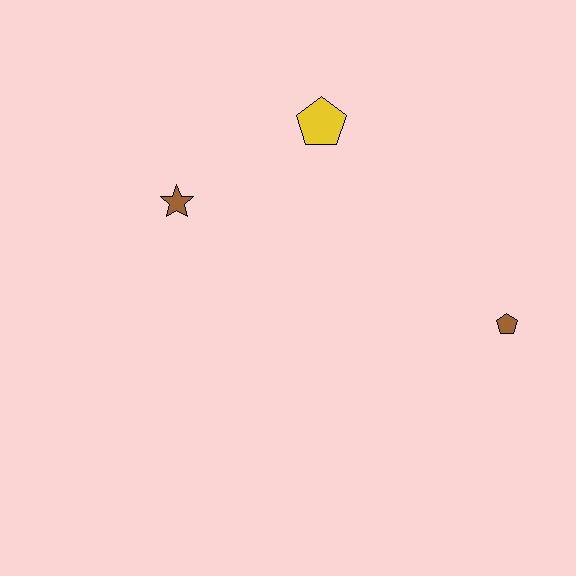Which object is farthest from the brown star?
The brown pentagon is farthest from the brown star.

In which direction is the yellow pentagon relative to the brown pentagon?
The yellow pentagon is above the brown pentagon.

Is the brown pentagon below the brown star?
Yes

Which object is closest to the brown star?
The yellow pentagon is closest to the brown star.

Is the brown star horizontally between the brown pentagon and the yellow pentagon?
No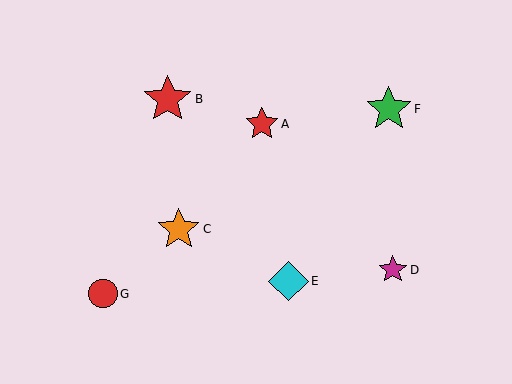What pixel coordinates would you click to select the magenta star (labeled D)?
Click at (393, 270) to select the magenta star D.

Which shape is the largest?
The red star (labeled B) is the largest.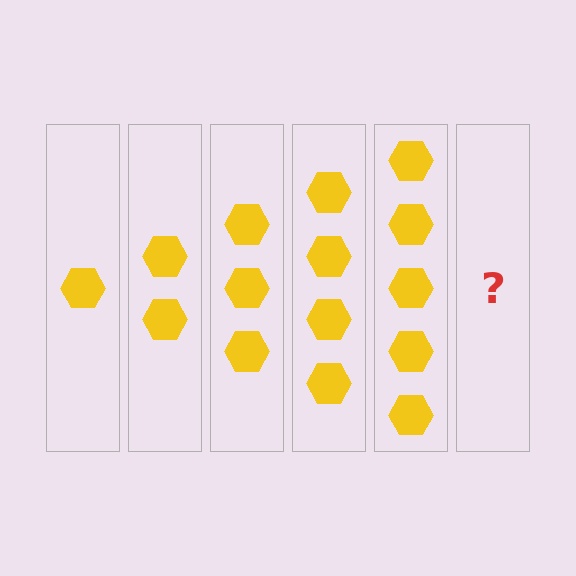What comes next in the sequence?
The next element should be 6 hexagons.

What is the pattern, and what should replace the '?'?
The pattern is that each step adds one more hexagon. The '?' should be 6 hexagons.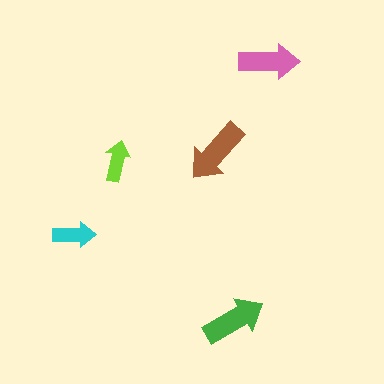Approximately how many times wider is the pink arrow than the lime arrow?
About 1.5 times wider.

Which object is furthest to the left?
The cyan arrow is leftmost.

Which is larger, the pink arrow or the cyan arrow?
The pink one.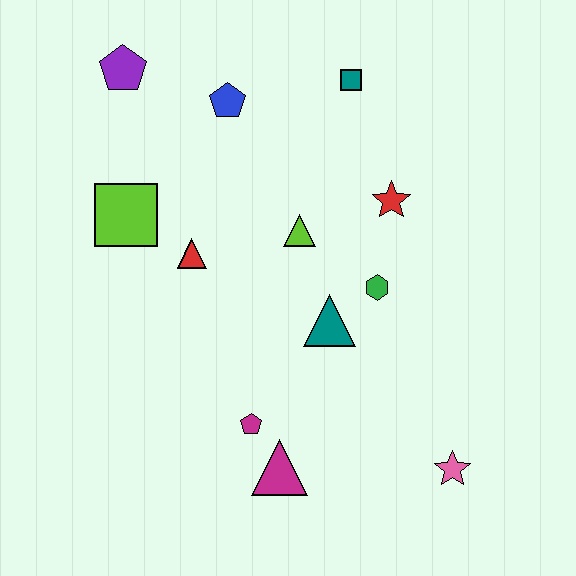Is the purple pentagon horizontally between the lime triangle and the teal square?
No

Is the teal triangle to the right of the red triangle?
Yes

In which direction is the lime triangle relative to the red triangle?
The lime triangle is to the right of the red triangle.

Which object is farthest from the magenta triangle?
The purple pentagon is farthest from the magenta triangle.